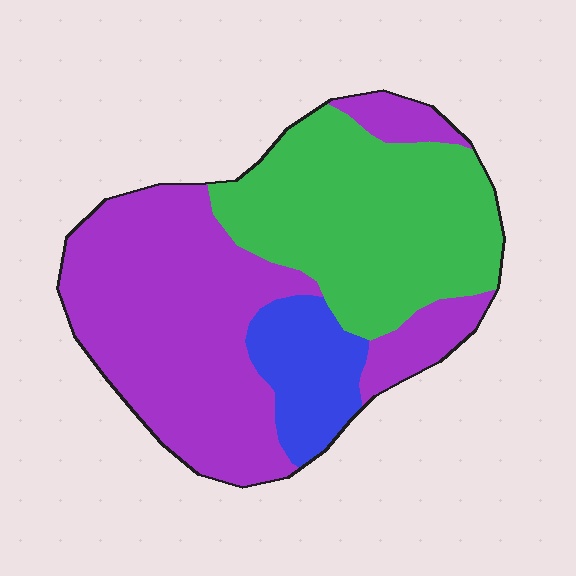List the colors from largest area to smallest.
From largest to smallest: purple, green, blue.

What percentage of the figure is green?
Green covers about 35% of the figure.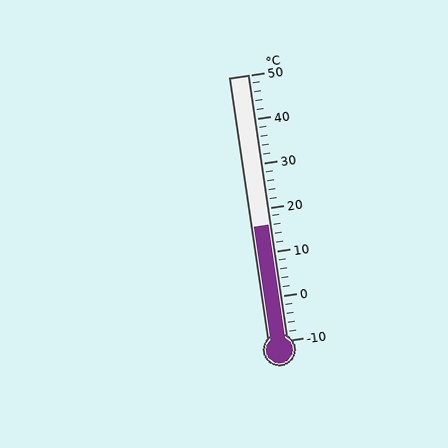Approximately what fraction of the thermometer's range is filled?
The thermometer is filled to approximately 45% of its range.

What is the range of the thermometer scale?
The thermometer scale ranges from -10°C to 50°C.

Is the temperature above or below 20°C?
The temperature is below 20°C.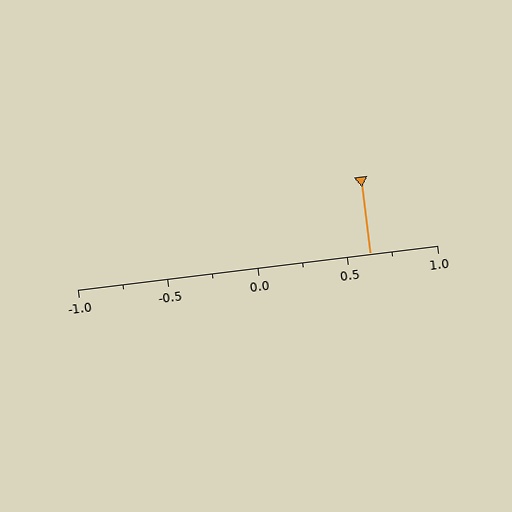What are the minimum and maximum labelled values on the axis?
The axis runs from -1.0 to 1.0.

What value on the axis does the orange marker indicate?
The marker indicates approximately 0.62.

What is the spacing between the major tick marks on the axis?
The major ticks are spaced 0.5 apart.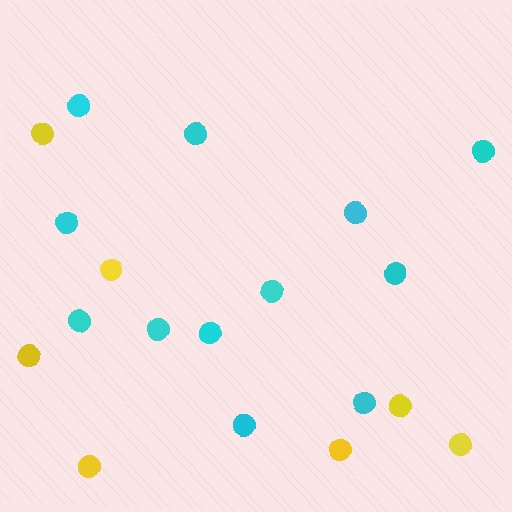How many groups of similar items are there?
There are 2 groups: one group of yellow circles (7) and one group of cyan circles (12).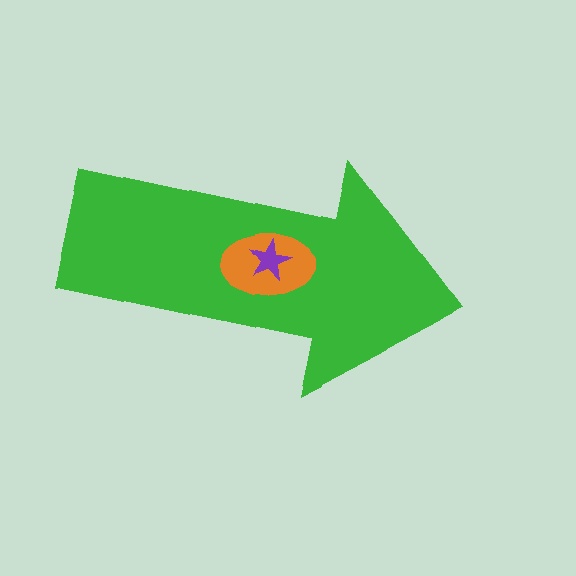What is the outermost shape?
The green arrow.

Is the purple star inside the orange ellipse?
Yes.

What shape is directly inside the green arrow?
The orange ellipse.